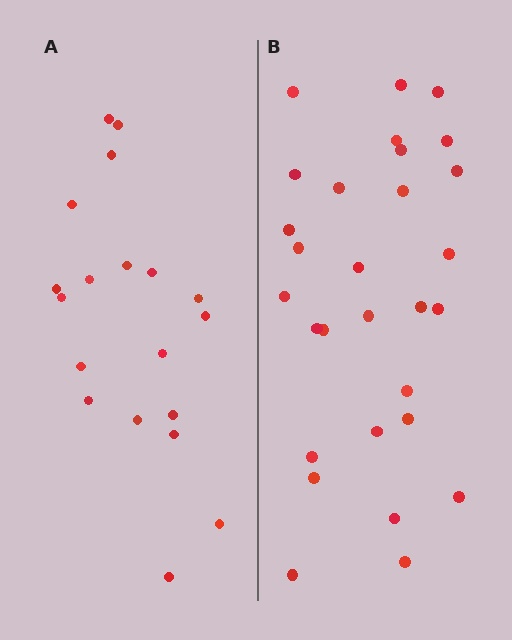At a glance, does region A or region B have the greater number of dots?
Region B (the right region) has more dots.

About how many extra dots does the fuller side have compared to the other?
Region B has roughly 10 or so more dots than region A.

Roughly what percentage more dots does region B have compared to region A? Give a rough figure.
About 55% more.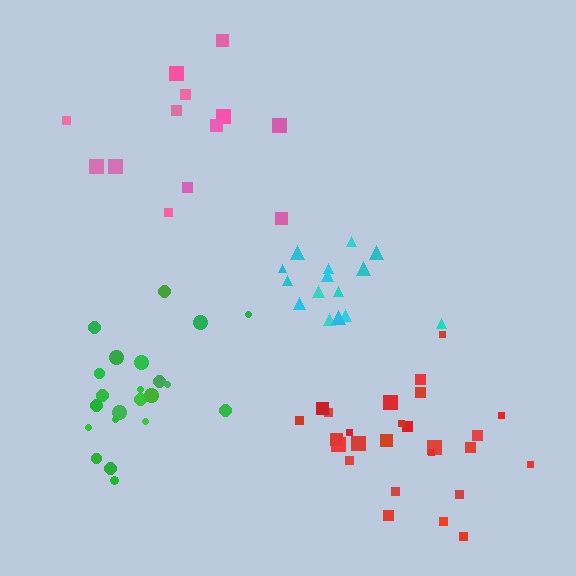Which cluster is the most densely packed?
Cyan.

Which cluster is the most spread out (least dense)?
Pink.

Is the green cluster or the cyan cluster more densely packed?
Cyan.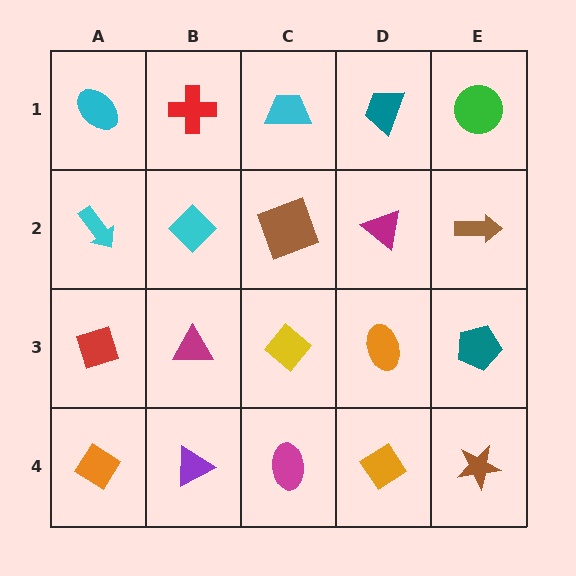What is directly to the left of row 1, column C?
A red cross.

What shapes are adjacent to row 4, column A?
A red diamond (row 3, column A), a purple triangle (row 4, column B).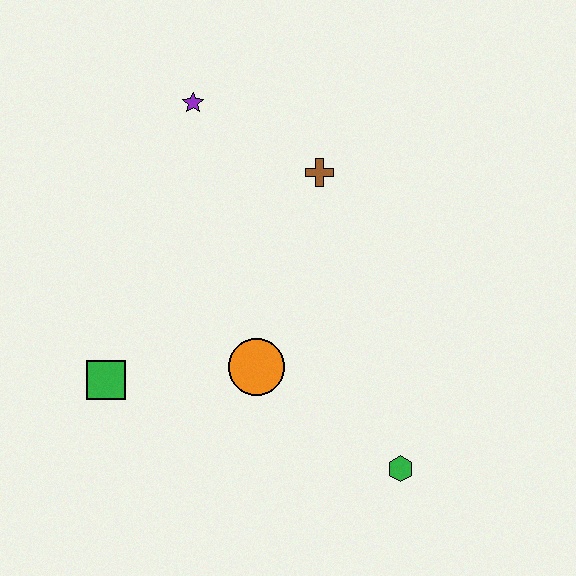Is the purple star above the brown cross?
Yes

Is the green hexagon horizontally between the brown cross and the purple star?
No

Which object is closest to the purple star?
The brown cross is closest to the purple star.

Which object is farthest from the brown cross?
The green hexagon is farthest from the brown cross.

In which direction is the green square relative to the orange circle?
The green square is to the left of the orange circle.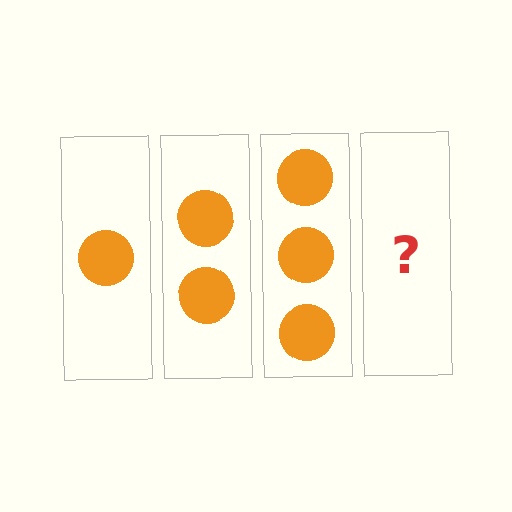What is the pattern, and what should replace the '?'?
The pattern is that each step adds one more circle. The '?' should be 4 circles.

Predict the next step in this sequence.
The next step is 4 circles.